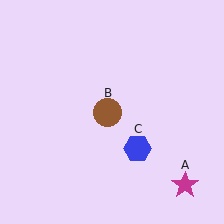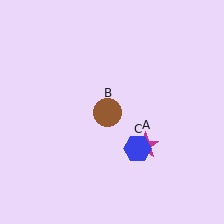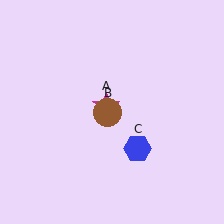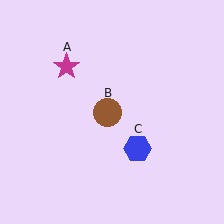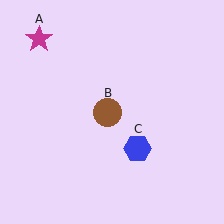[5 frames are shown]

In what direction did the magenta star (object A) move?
The magenta star (object A) moved up and to the left.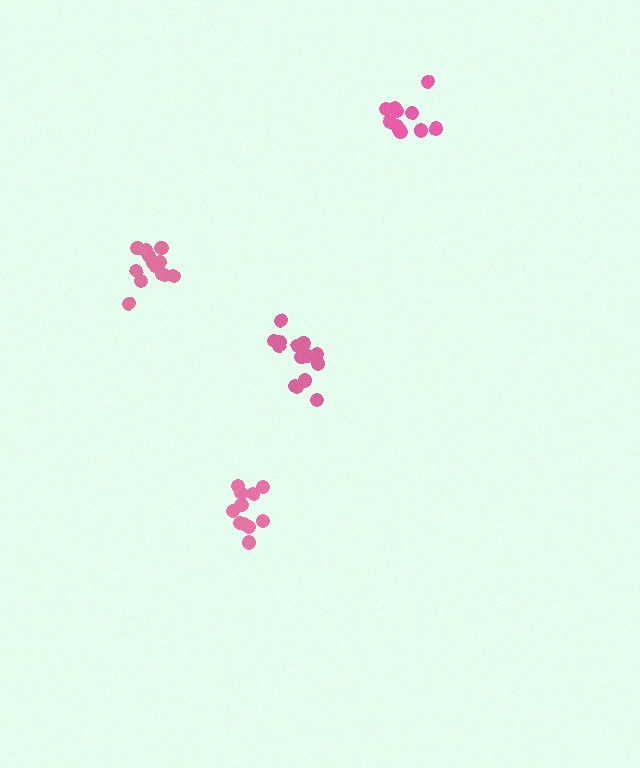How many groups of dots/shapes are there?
There are 4 groups.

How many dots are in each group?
Group 1: 11 dots, Group 2: 15 dots, Group 3: 11 dots, Group 4: 13 dots (50 total).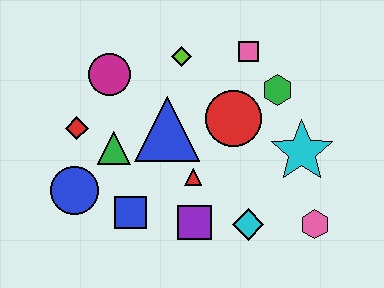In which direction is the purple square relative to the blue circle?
The purple square is to the right of the blue circle.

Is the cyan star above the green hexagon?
No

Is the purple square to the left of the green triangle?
No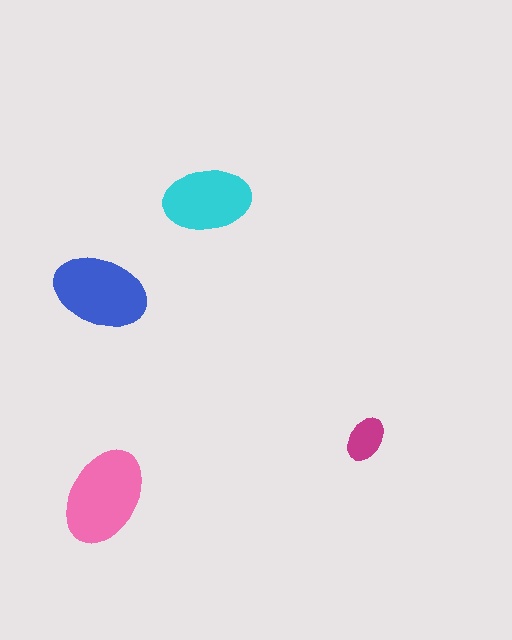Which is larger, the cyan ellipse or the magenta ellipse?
The cyan one.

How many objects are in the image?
There are 4 objects in the image.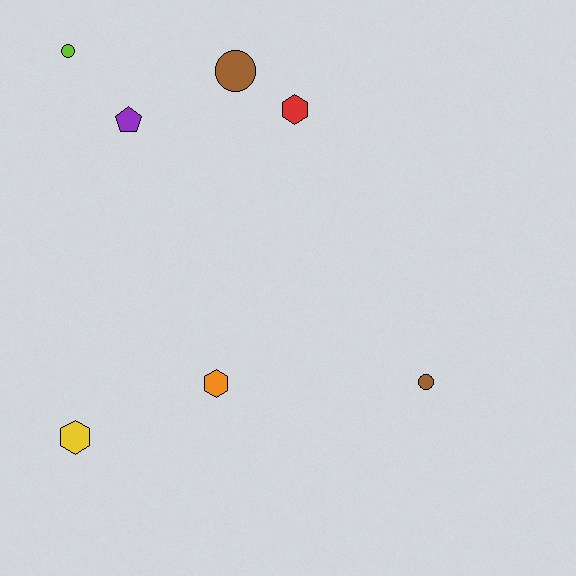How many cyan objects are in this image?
There are no cyan objects.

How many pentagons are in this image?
There is 1 pentagon.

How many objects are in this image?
There are 7 objects.